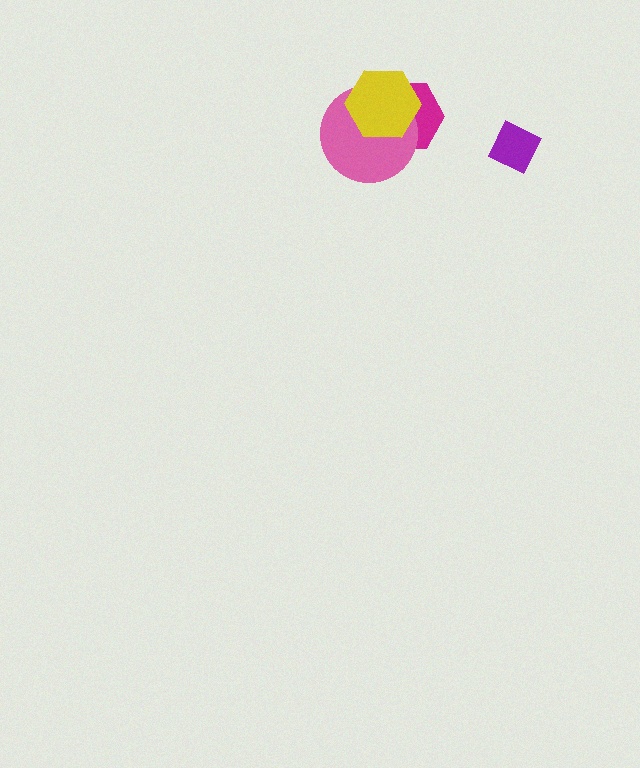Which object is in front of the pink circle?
The yellow hexagon is in front of the pink circle.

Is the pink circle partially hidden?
Yes, it is partially covered by another shape.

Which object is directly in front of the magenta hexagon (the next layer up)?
The pink circle is directly in front of the magenta hexagon.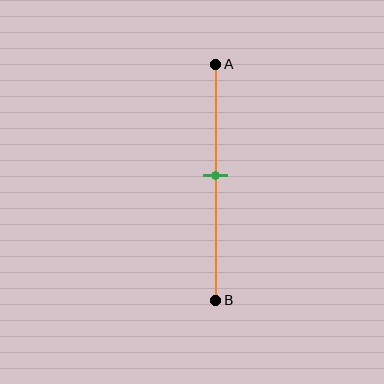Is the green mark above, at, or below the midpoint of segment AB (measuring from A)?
The green mark is approximately at the midpoint of segment AB.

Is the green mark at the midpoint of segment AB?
Yes, the mark is approximately at the midpoint.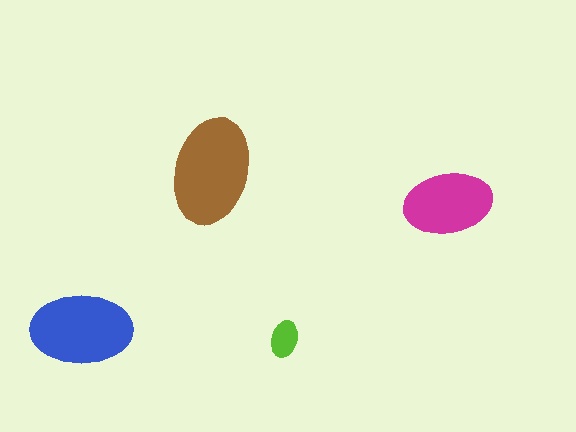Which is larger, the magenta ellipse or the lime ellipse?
The magenta one.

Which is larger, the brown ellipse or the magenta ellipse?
The brown one.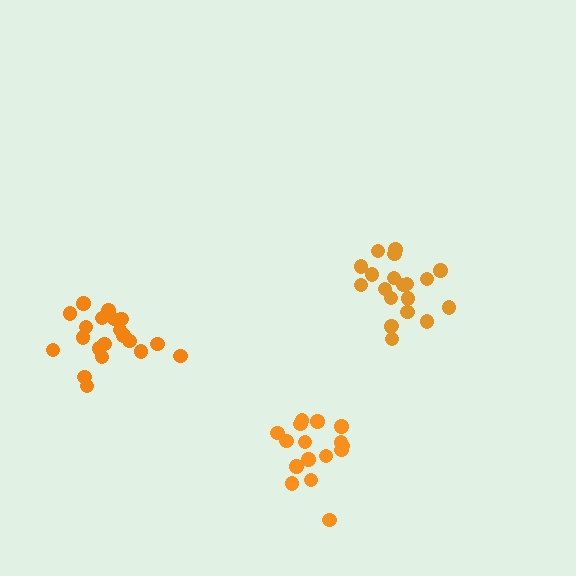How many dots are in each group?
Group 1: 20 dots, Group 2: 16 dots, Group 3: 20 dots (56 total).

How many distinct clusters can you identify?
There are 3 distinct clusters.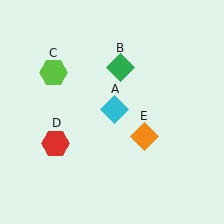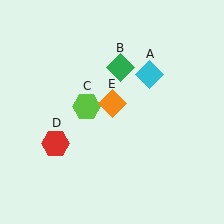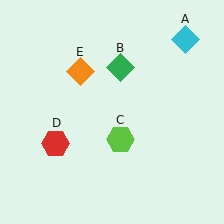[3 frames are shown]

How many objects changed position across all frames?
3 objects changed position: cyan diamond (object A), lime hexagon (object C), orange diamond (object E).